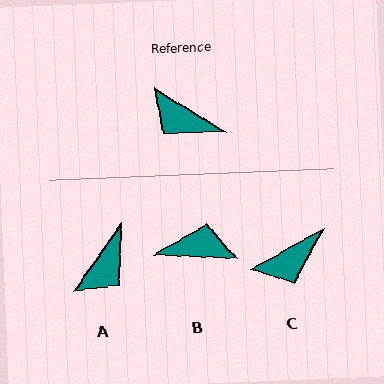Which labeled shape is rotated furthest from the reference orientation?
B, about 151 degrees away.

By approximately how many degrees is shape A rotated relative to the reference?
Approximately 87 degrees counter-clockwise.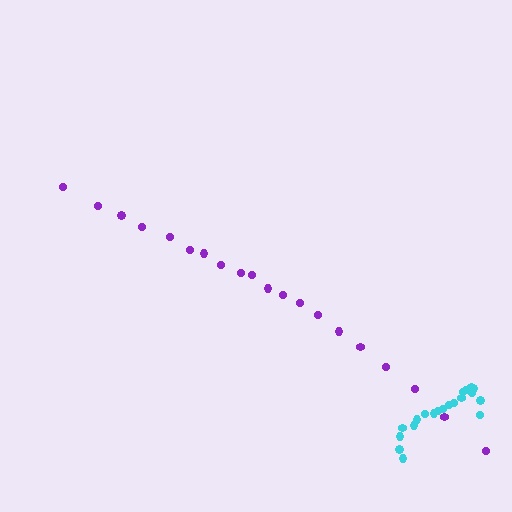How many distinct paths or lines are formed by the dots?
There are 2 distinct paths.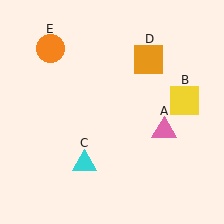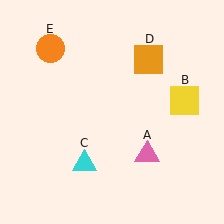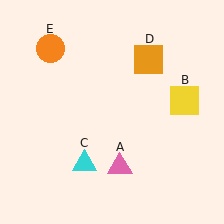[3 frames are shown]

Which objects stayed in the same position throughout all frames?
Yellow square (object B) and cyan triangle (object C) and orange square (object D) and orange circle (object E) remained stationary.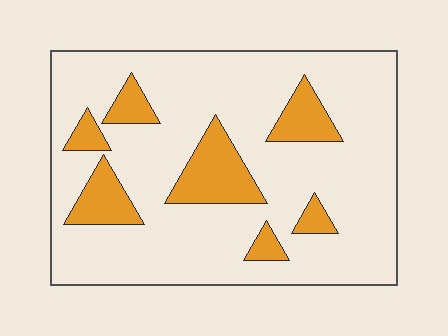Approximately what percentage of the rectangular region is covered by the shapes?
Approximately 20%.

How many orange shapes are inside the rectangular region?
7.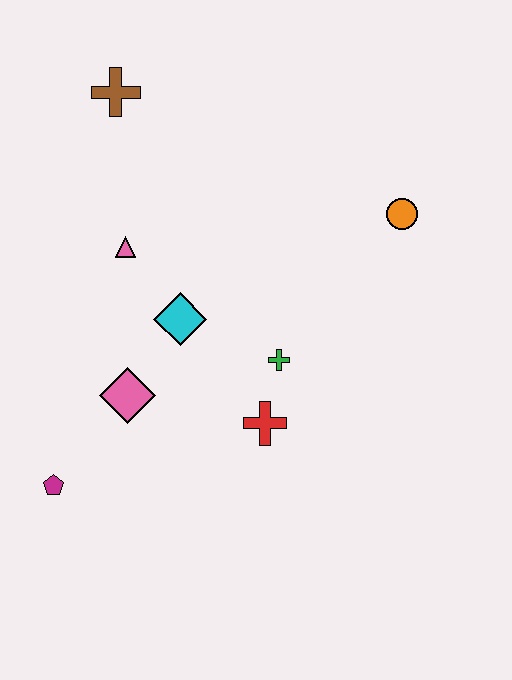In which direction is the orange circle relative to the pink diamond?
The orange circle is to the right of the pink diamond.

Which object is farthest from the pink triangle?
The orange circle is farthest from the pink triangle.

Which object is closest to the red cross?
The green cross is closest to the red cross.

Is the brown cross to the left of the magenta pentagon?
No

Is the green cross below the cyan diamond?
Yes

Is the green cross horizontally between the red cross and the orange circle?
Yes